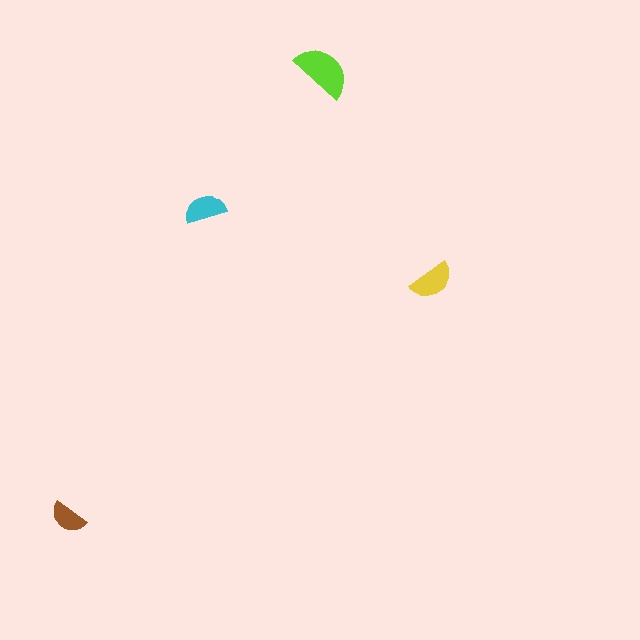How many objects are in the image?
There are 4 objects in the image.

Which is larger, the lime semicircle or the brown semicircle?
The lime one.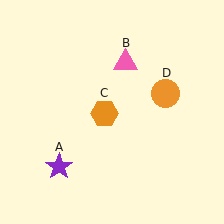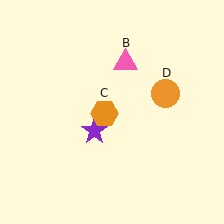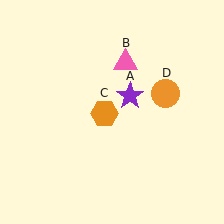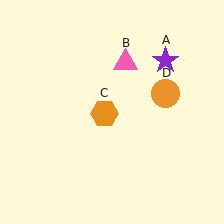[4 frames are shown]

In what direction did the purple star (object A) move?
The purple star (object A) moved up and to the right.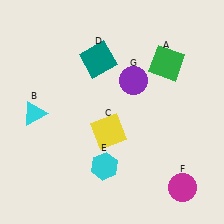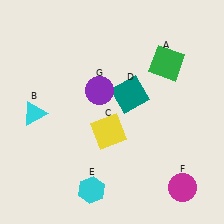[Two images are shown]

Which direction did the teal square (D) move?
The teal square (D) moved down.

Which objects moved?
The objects that moved are: the teal square (D), the cyan hexagon (E), the purple circle (G).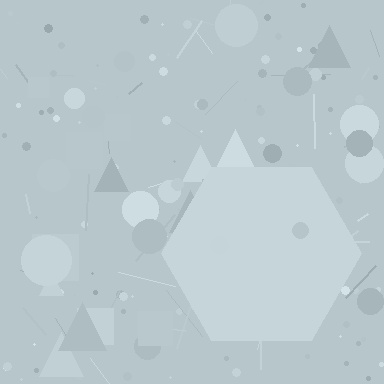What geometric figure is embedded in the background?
A hexagon is embedded in the background.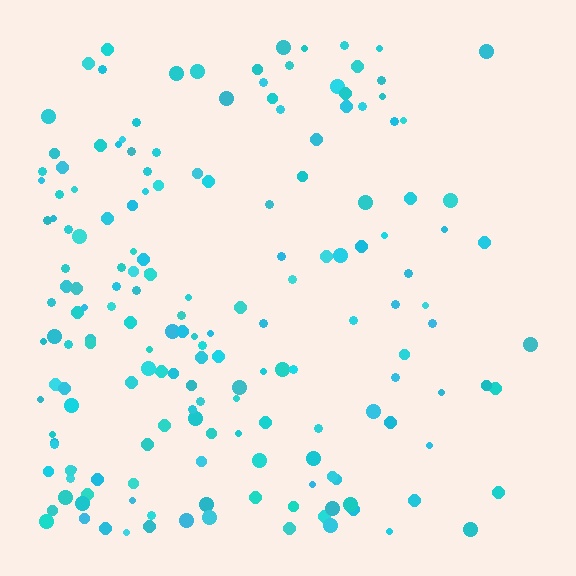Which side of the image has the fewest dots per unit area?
The right.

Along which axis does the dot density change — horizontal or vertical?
Horizontal.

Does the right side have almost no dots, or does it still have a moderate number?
Still a moderate number, just noticeably fewer than the left.